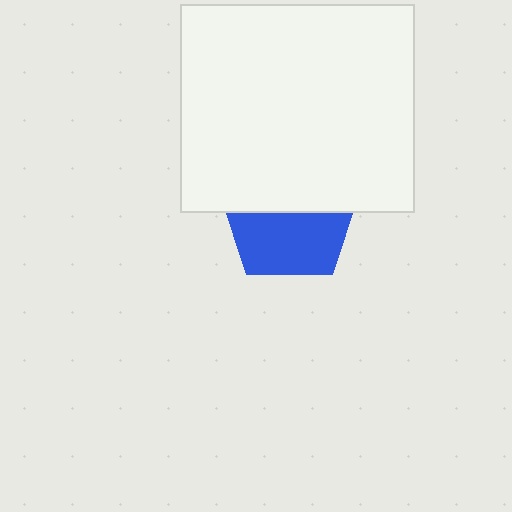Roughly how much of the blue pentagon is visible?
About half of it is visible (roughly 51%).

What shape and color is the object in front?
The object in front is a white rectangle.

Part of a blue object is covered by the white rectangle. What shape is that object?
It is a pentagon.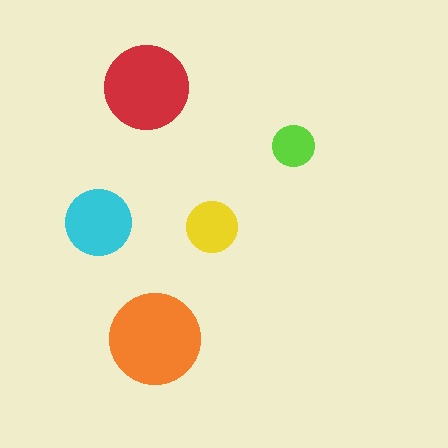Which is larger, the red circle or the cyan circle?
The red one.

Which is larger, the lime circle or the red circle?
The red one.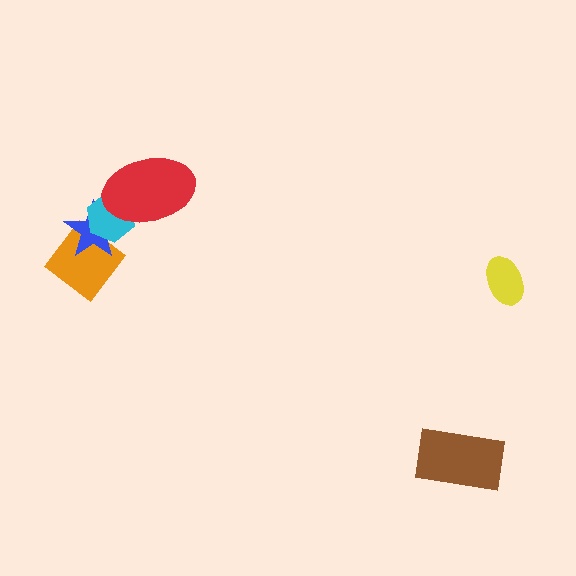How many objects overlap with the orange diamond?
1 object overlaps with the orange diamond.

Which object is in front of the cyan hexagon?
The red ellipse is in front of the cyan hexagon.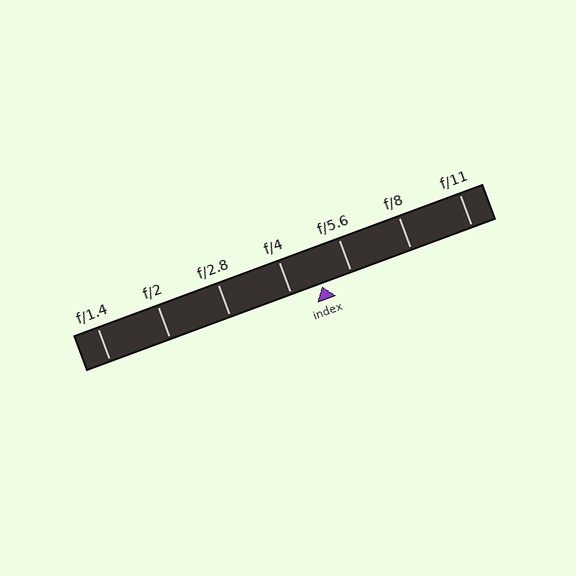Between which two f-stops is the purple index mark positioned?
The index mark is between f/4 and f/5.6.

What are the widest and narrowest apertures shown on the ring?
The widest aperture shown is f/1.4 and the narrowest is f/11.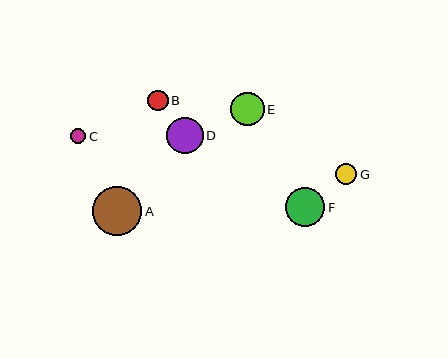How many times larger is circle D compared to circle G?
Circle D is approximately 1.8 times the size of circle G.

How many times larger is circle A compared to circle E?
Circle A is approximately 1.5 times the size of circle E.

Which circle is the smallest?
Circle C is the smallest with a size of approximately 15 pixels.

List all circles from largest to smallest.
From largest to smallest: A, F, D, E, G, B, C.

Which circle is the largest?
Circle A is the largest with a size of approximately 49 pixels.